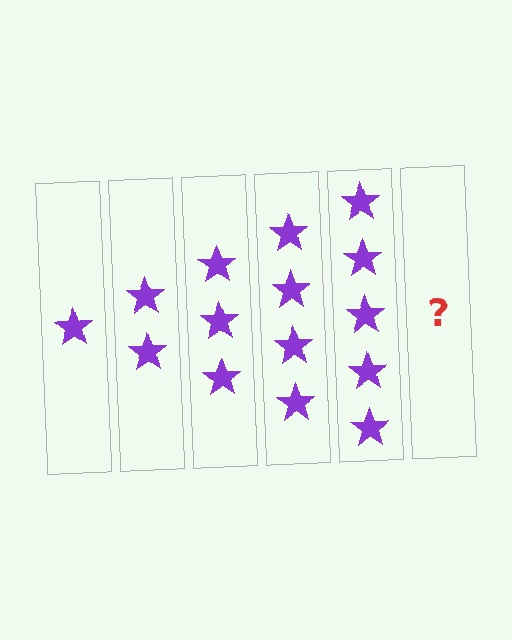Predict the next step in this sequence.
The next step is 6 stars.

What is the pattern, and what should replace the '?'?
The pattern is that each step adds one more star. The '?' should be 6 stars.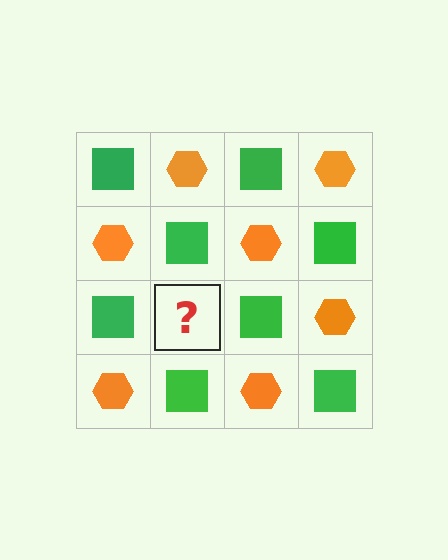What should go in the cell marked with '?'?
The missing cell should contain an orange hexagon.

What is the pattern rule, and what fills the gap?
The rule is that it alternates green square and orange hexagon in a checkerboard pattern. The gap should be filled with an orange hexagon.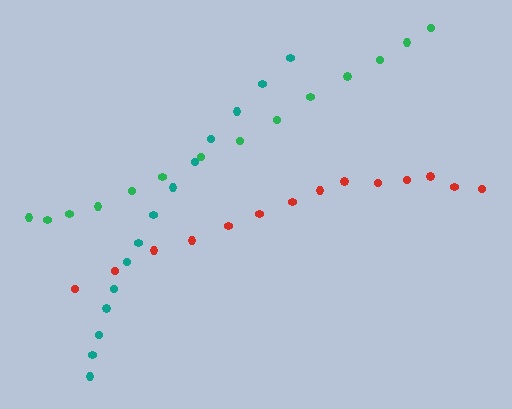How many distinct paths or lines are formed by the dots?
There are 3 distinct paths.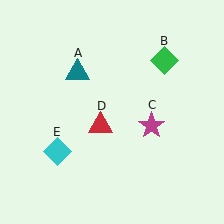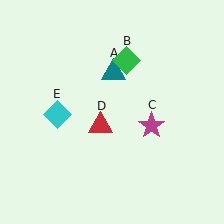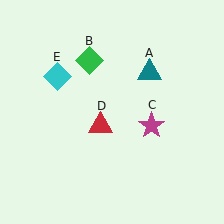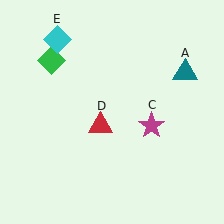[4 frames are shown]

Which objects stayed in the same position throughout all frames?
Magenta star (object C) and red triangle (object D) remained stationary.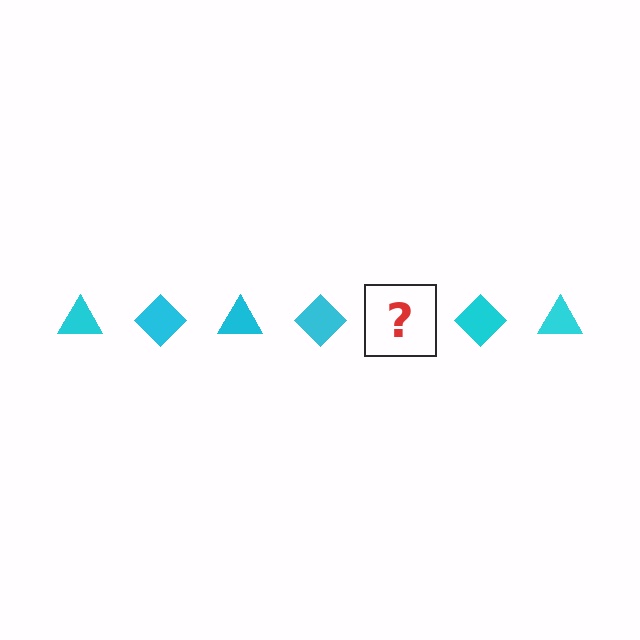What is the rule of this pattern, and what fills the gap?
The rule is that the pattern cycles through triangle, diamond shapes in cyan. The gap should be filled with a cyan triangle.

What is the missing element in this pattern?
The missing element is a cyan triangle.